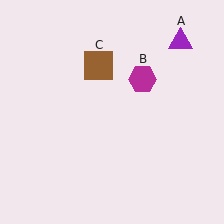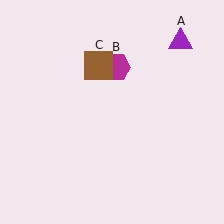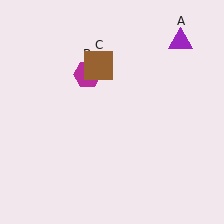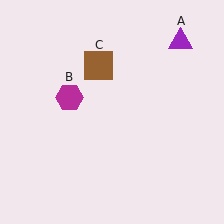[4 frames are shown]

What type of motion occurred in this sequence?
The magenta hexagon (object B) rotated counterclockwise around the center of the scene.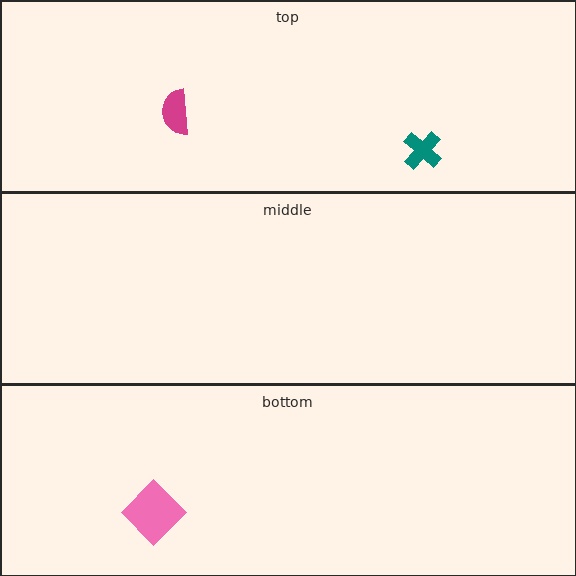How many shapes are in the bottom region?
1.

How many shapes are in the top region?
2.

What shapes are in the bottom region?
The pink diamond.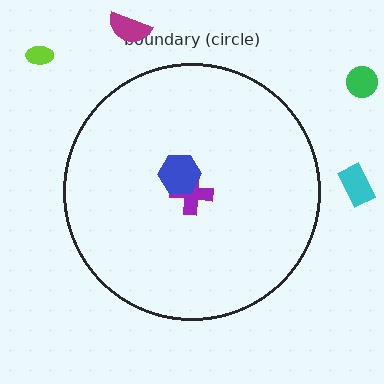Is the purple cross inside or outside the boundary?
Inside.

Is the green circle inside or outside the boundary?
Outside.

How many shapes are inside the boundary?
2 inside, 4 outside.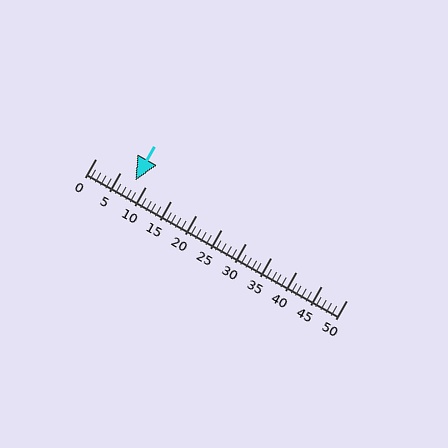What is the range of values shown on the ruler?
The ruler shows values from 0 to 50.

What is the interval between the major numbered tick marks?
The major tick marks are spaced 5 units apart.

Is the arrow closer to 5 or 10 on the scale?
The arrow is closer to 10.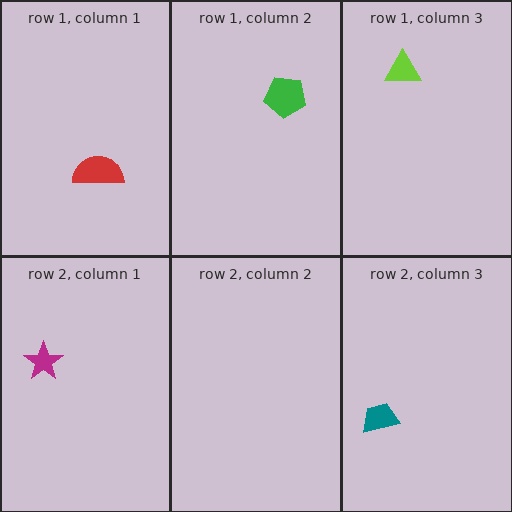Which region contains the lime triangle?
The row 1, column 3 region.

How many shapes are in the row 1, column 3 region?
1.